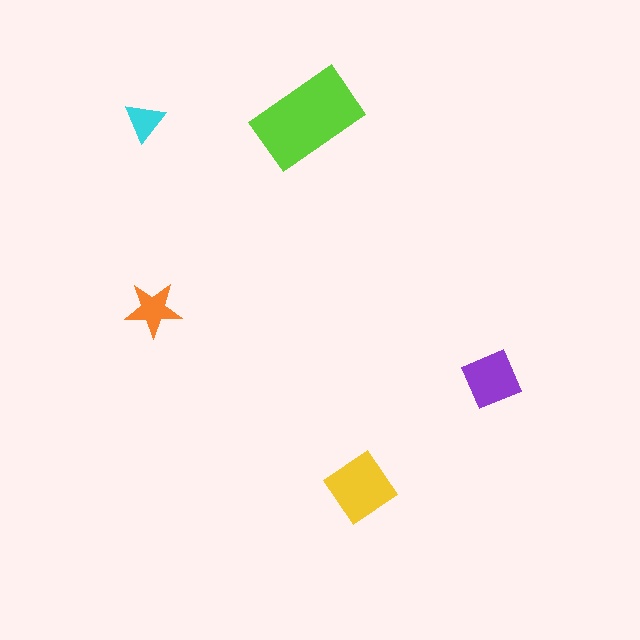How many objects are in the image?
There are 5 objects in the image.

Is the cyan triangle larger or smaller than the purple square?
Smaller.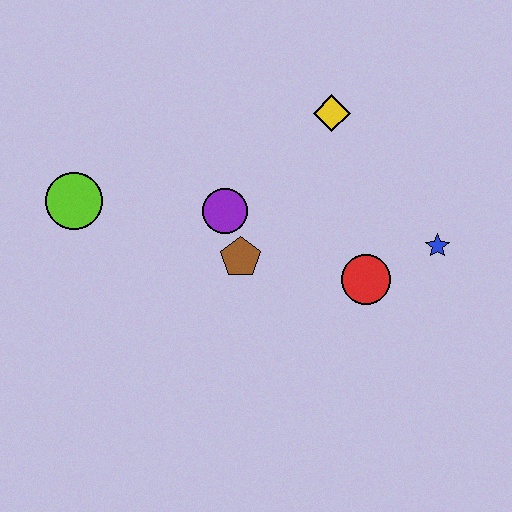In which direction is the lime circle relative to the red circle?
The lime circle is to the left of the red circle.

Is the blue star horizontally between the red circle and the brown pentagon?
No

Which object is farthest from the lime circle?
The blue star is farthest from the lime circle.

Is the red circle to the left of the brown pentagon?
No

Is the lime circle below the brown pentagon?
No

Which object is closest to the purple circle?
The brown pentagon is closest to the purple circle.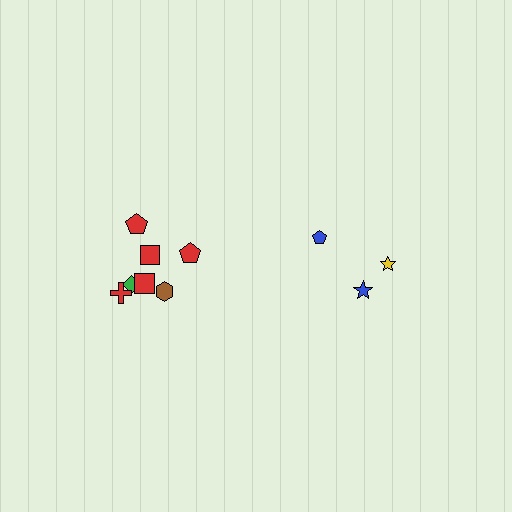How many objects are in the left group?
There are 7 objects.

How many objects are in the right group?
There are 3 objects.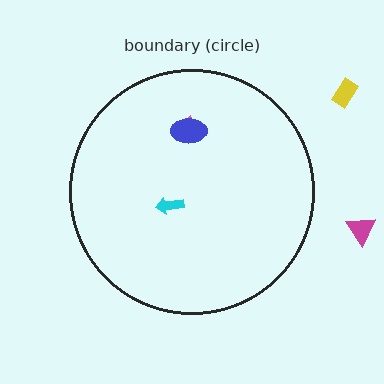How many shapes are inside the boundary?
3 inside, 2 outside.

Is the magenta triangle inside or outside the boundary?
Outside.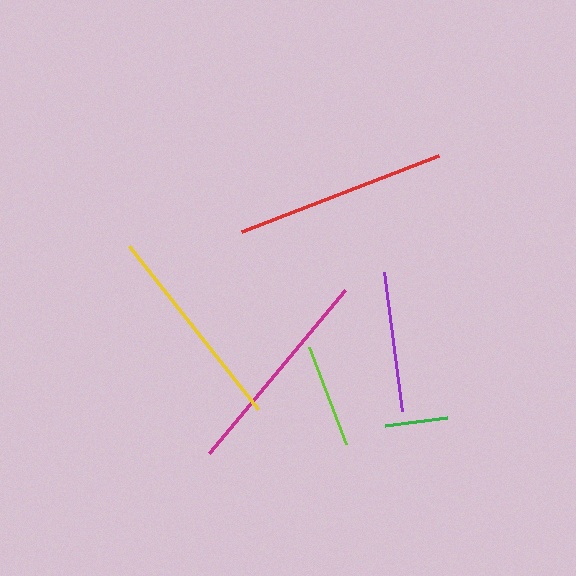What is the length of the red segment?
The red segment is approximately 212 pixels long.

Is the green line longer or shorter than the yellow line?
The yellow line is longer than the green line.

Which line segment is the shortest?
The green line is the shortest at approximately 63 pixels.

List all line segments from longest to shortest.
From longest to shortest: magenta, red, yellow, purple, lime, green.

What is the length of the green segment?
The green segment is approximately 63 pixels long.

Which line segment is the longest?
The magenta line is the longest at approximately 212 pixels.